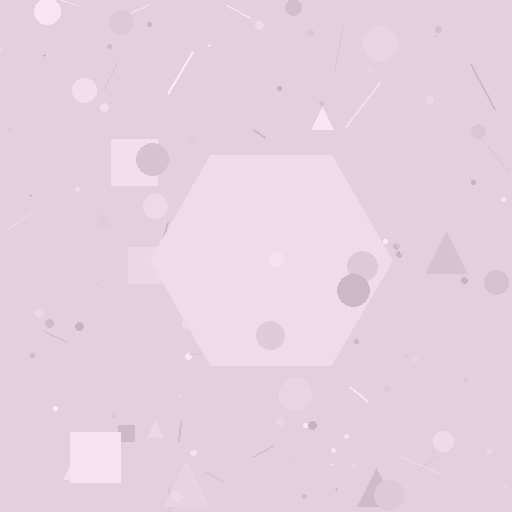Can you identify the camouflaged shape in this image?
The camouflaged shape is a hexagon.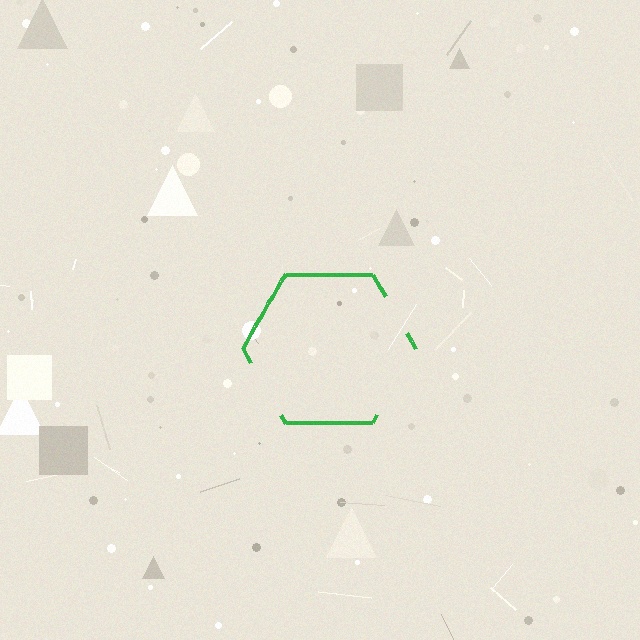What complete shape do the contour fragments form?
The contour fragments form a hexagon.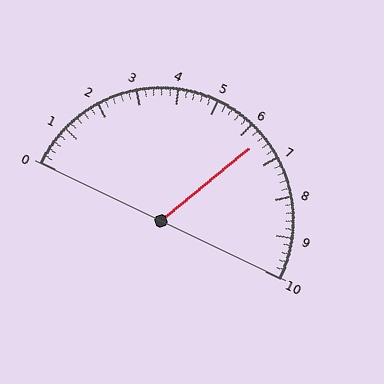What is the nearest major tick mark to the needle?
The nearest major tick mark is 6.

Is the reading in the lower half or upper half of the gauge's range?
The reading is in the upper half of the range (0 to 10).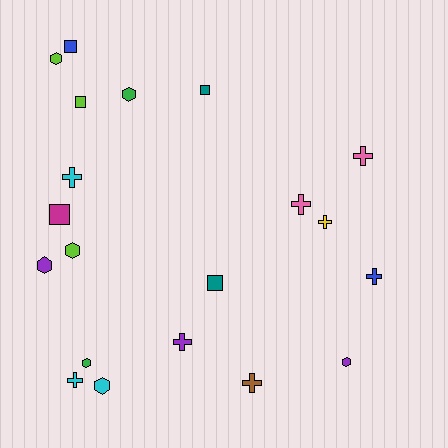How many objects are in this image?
There are 20 objects.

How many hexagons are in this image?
There are 7 hexagons.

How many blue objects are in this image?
There are 2 blue objects.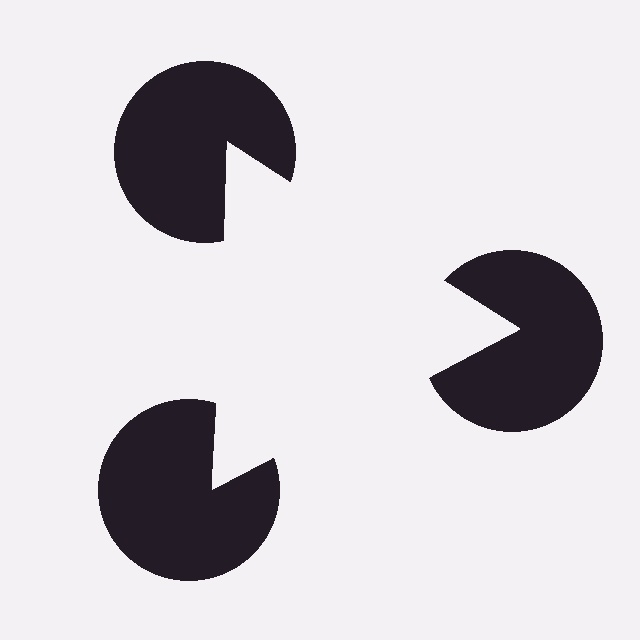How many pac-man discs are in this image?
There are 3 — one at each vertex of the illusory triangle.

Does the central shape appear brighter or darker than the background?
It typically appears slightly brighter than the background, even though no actual brightness change is drawn.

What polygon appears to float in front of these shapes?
An illusory triangle — its edges are inferred from the aligned wedge cuts in the pac-man discs, not physically drawn.